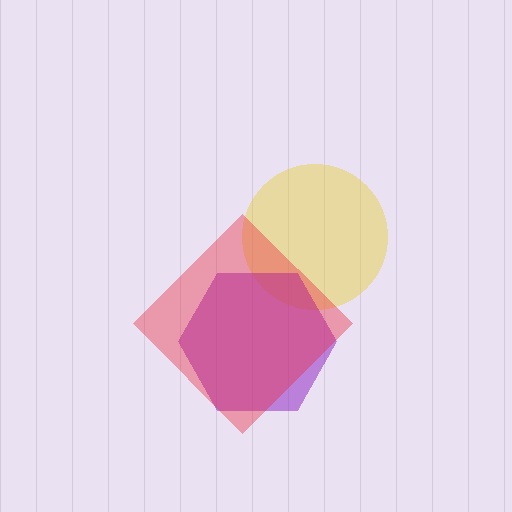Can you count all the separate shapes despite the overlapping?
Yes, there are 3 separate shapes.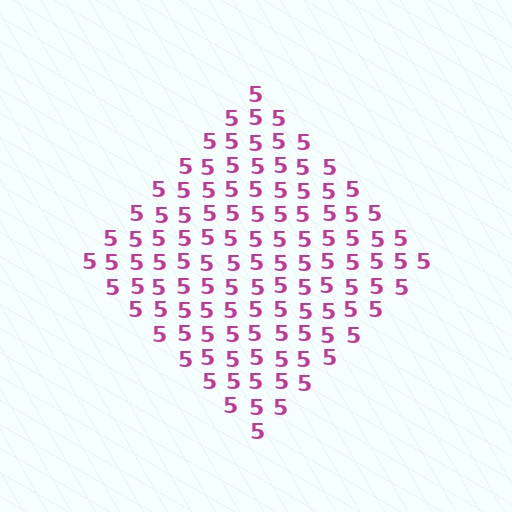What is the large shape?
The large shape is a diamond.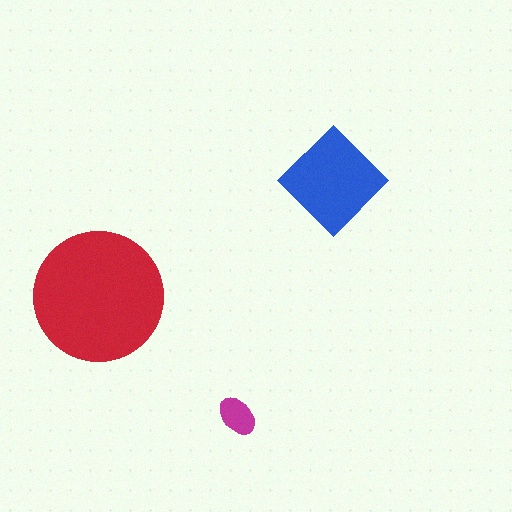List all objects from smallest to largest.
The magenta ellipse, the blue diamond, the red circle.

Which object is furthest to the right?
The blue diamond is rightmost.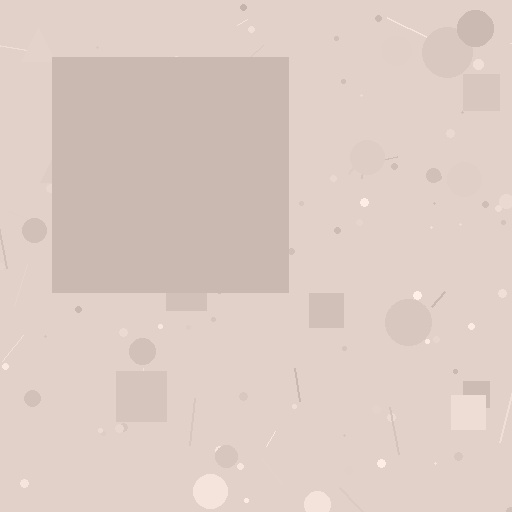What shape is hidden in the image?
A square is hidden in the image.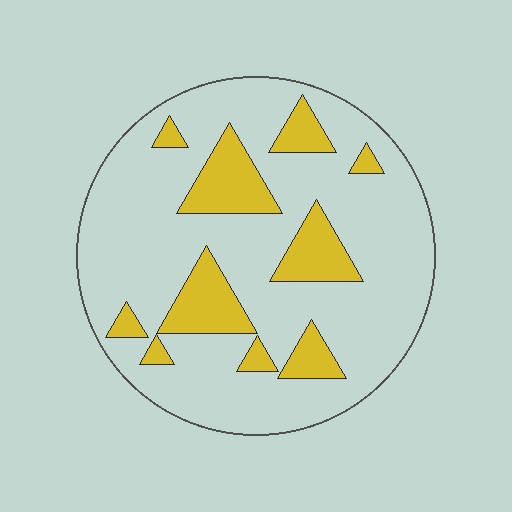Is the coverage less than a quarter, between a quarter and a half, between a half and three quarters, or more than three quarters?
Less than a quarter.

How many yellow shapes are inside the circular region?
10.